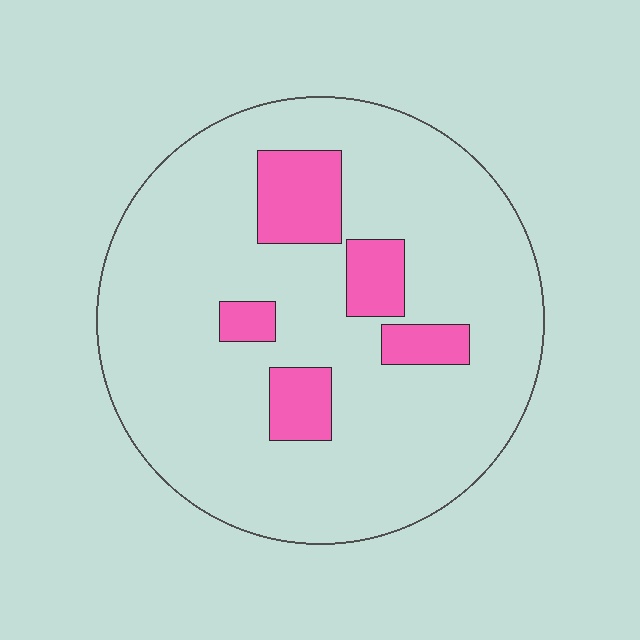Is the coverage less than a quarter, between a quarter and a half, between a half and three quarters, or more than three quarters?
Less than a quarter.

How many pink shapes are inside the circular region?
5.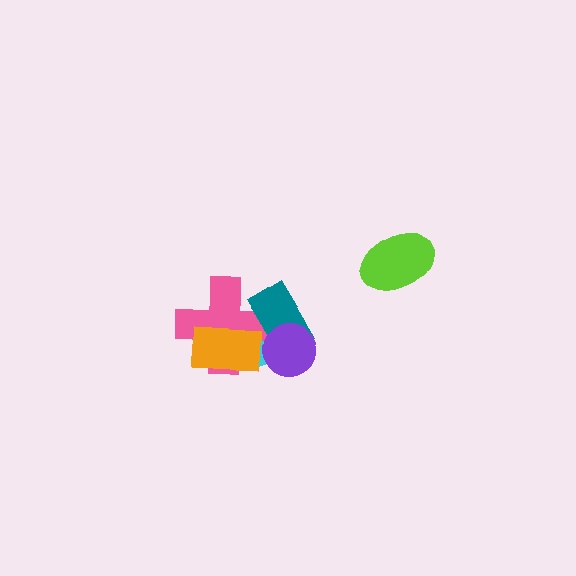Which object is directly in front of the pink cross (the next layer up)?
The teal rectangle is directly in front of the pink cross.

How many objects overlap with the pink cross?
3 objects overlap with the pink cross.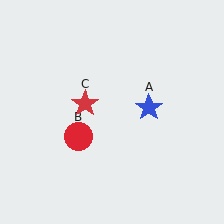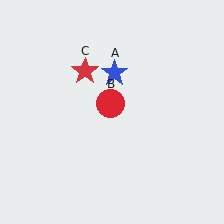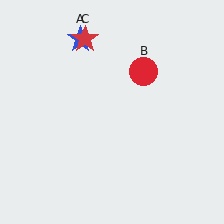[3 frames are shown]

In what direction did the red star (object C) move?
The red star (object C) moved up.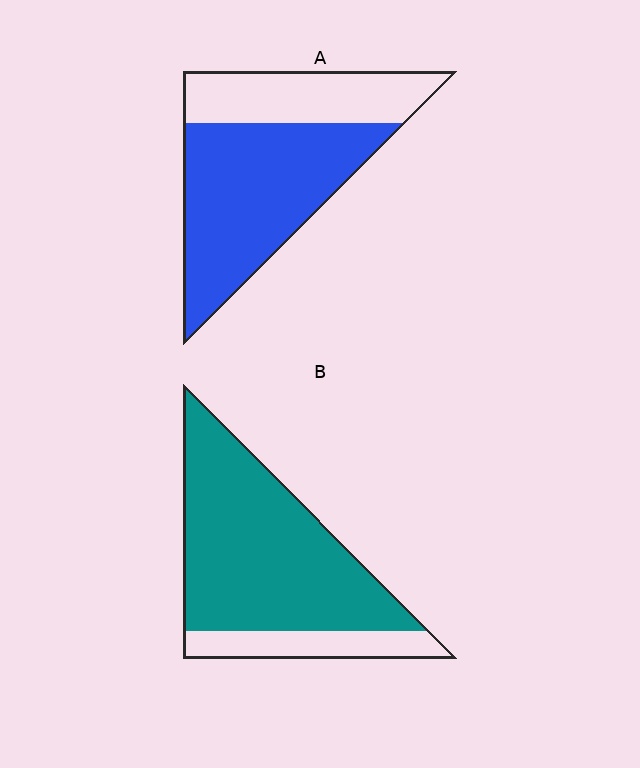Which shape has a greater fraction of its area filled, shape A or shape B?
Shape B.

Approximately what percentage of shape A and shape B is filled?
A is approximately 65% and B is approximately 80%.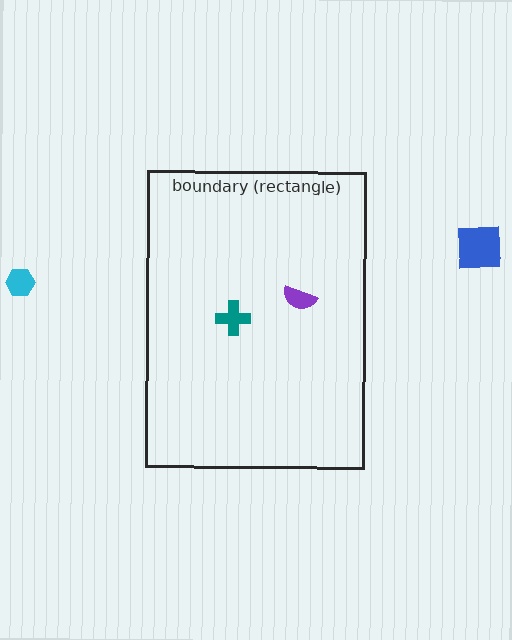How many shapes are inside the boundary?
2 inside, 2 outside.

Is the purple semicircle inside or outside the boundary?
Inside.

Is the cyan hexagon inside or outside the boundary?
Outside.